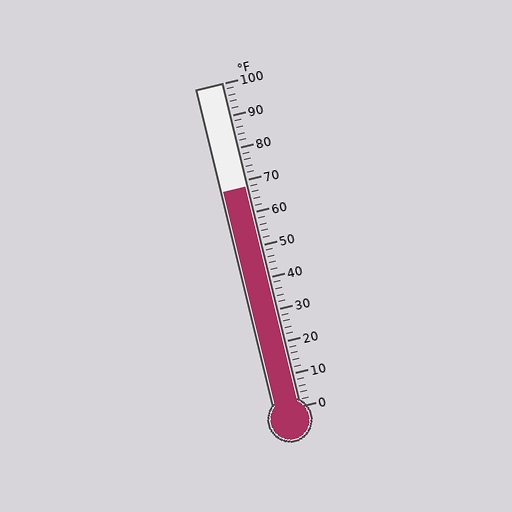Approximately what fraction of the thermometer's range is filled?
The thermometer is filled to approximately 70% of its range.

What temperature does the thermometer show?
The thermometer shows approximately 68°F.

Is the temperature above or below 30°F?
The temperature is above 30°F.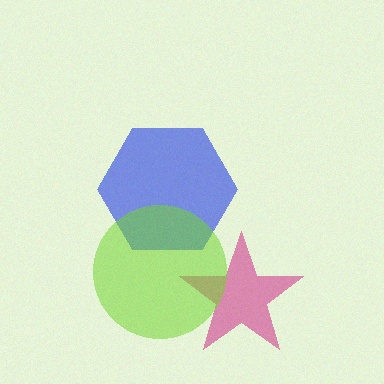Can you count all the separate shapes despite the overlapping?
Yes, there are 3 separate shapes.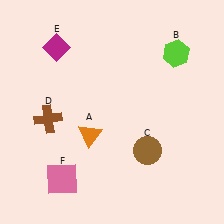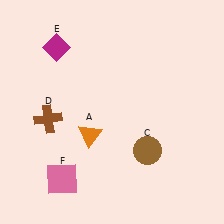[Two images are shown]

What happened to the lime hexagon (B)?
The lime hexagon (B) was removed in Image 2. It was in the top-right area of Image 1.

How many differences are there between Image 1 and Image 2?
There is 1 difference between the two images.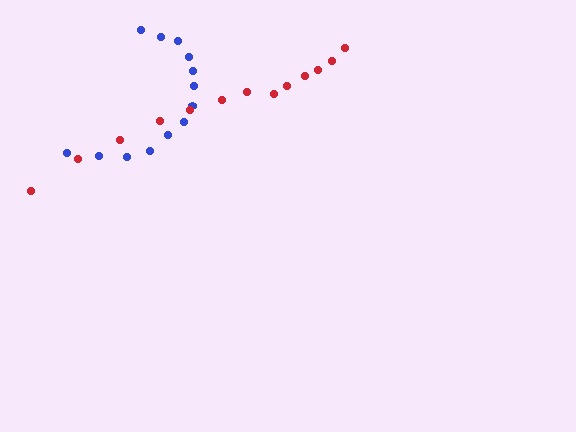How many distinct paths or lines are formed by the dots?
There are 2 distinct paths.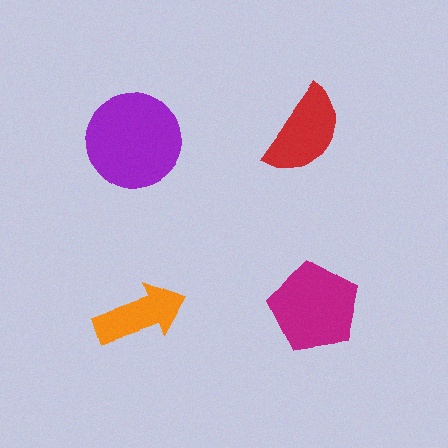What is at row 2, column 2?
A magenta pentagon.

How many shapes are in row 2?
2 shapes.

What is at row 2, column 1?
An orange arrow.